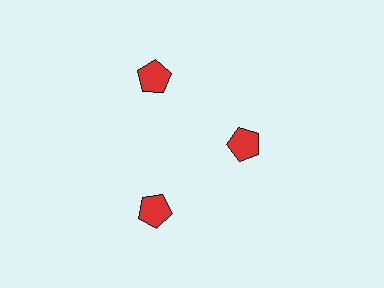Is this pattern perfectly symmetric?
No. The 3 red pentagons are arranged in a ring, but one element near the 3 o'clock position is pulled inward toward the center, breaking the 3-fold rotational symmetry.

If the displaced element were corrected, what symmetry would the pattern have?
It would have 3-fold rotational symmetry — the pattern would map onto itself every 120 degrees.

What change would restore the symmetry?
The symmetry would be restored by moving it outward, back onto the ring so that all 3 pentagons sit at equal angles and equal distance from the center.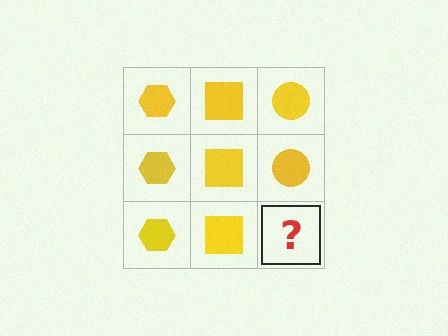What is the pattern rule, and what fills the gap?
The rule is that each column has a consistent shape. The gap should be filled with a yellow circle.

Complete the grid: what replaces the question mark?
The question mark should be replaced with a yellow circle.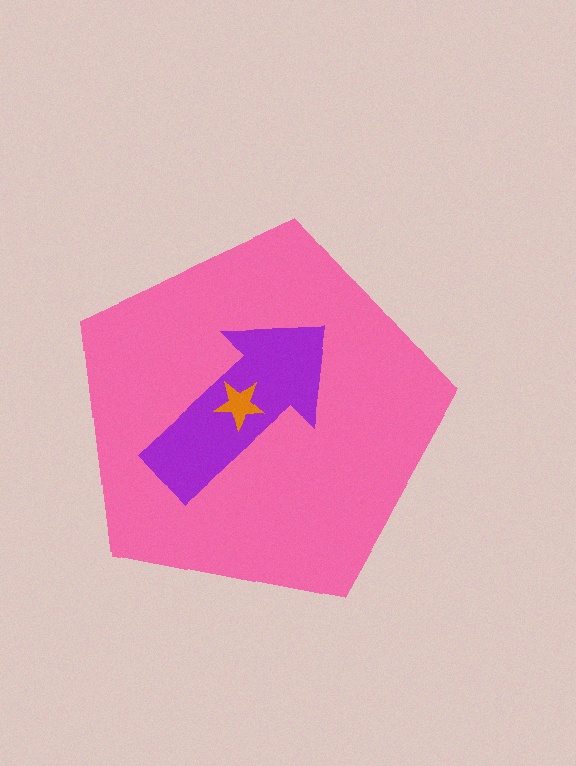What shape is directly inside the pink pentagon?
The purple arrow.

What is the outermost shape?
The pink pentagon.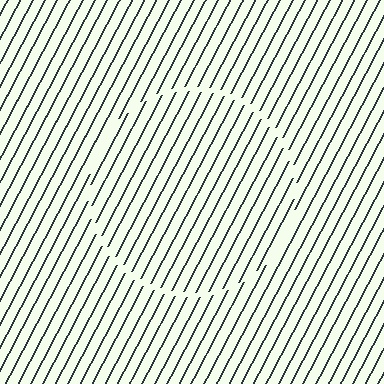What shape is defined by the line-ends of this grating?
An illusory circle. The interior of the shape contains the same grating, shifted by half a period — the contour is defined by the phase discontinuity where line-ends from the inner and outer gratings abut.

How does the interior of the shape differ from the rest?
The interior of the shape contains the same grating, shifted by half a period — the contour is defined by the phase discontinuity where line-ends from the inner and outer gratings abut.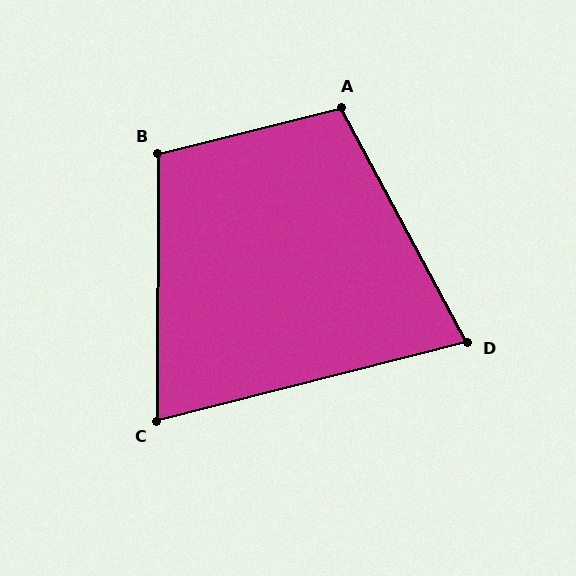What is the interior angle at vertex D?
Approximately 76 degrees (acute).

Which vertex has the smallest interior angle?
C, at approximately 76 degrees.